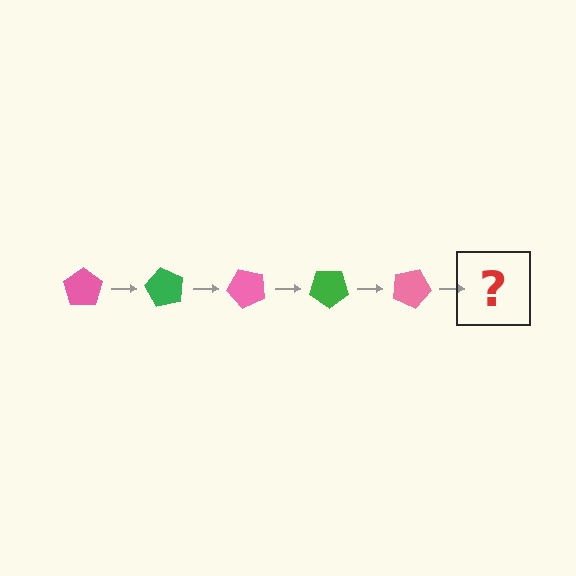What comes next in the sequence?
The next element should be a green pentagon, rotated 300 degrees from the start.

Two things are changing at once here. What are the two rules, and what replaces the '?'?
The two rules are that it rotates 60 degrees each step and the color cycles through pink and green. The '?' should be a green pentagon, rotated 300 degrees from the start.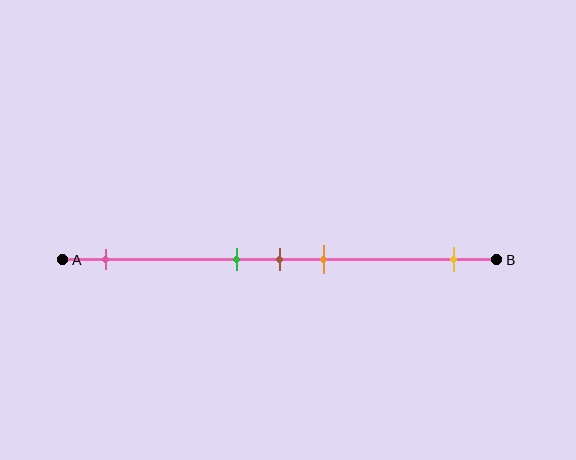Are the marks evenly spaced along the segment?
No, the marks are not evenly spaced.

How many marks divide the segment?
There are 5 marks dividing the segment.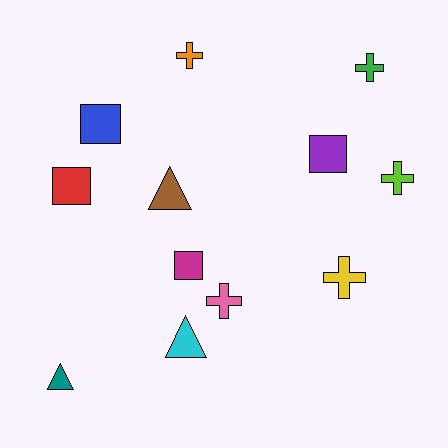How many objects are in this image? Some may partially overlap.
There are 12 objects.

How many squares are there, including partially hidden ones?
There are 4 squares.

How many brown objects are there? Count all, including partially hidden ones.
There is 1 brown object.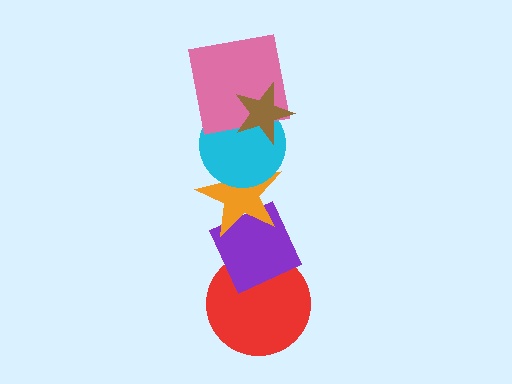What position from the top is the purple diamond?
The purple diamond is 5th from the top.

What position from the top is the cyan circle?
The cyan circle is 3rd from the top.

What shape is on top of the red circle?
The purple diamond is on top of the red circle.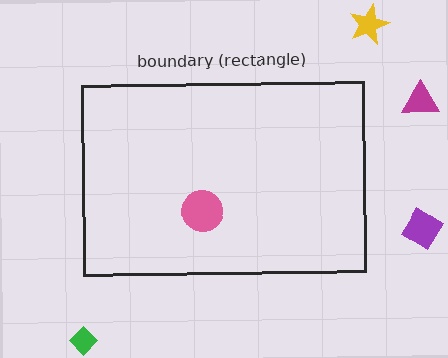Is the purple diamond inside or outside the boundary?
Outside.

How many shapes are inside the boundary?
1 inside, 4 outside.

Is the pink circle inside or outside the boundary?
Inside.